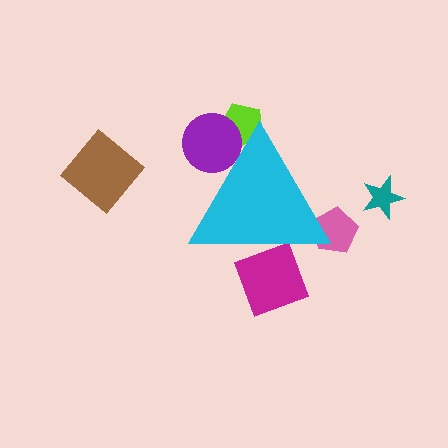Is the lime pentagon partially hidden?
Yes, the lime pentagon is partially hidden behind the cyan triangle.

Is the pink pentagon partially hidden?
Yes, the pink pentagon is partially hidden behind the cyan triangle.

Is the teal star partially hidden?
No, the teal star is fully visible.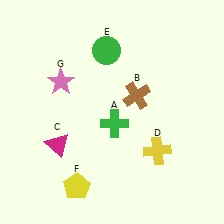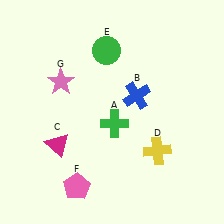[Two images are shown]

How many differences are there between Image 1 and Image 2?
There are 2 differences between the two images.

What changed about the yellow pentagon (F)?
In Image 1, F is yellow. In Image 2, it changed to pink.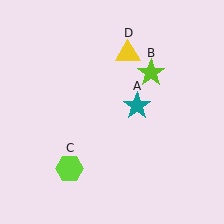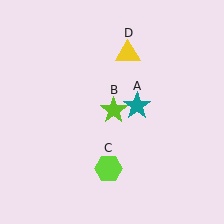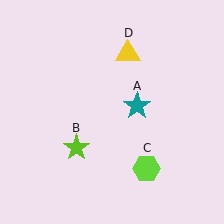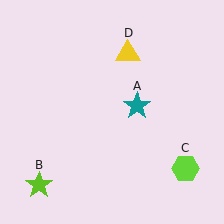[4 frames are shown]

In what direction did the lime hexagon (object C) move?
The lime hexagon (object C) moved right.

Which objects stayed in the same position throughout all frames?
Teal star (object A) and yellow triangle (object D) remained stationary.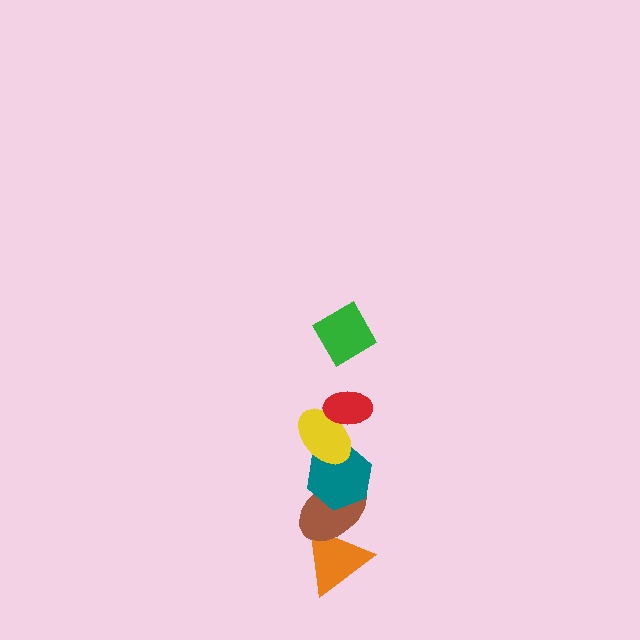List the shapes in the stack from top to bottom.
From top to bottom: the green diamond, the red ellipse, the yellow ellipse, the teal hexagon, the brown ellipse, the orange triangle.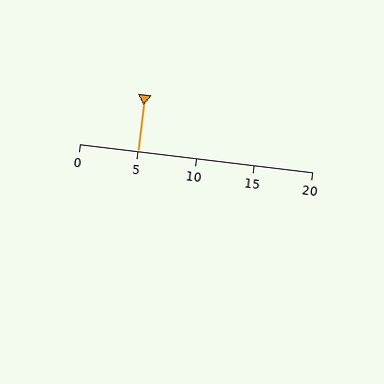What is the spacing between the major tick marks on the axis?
The major ticks are spaced 5 apart.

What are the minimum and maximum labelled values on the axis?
The axis runs from 0 to 20.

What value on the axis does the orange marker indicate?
The marker indicates approximately 5.